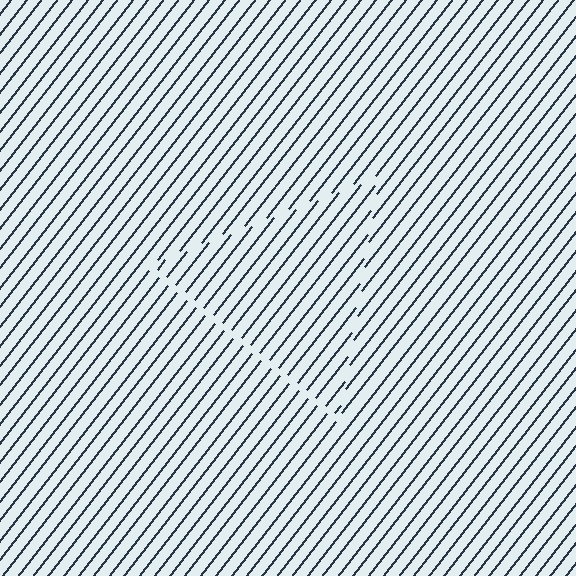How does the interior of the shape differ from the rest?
The interior of the shape contains the same grating, shifted by half a period — the contour is defined by the phase discontinuity where line-ends from the inner and outer gratings abut.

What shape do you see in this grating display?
An illusory triangle. The interior of the shape contains the same grating, shifted by half a period — the contour is defined by the phase discontinuity where line-ends from the inner and outer gratings abut.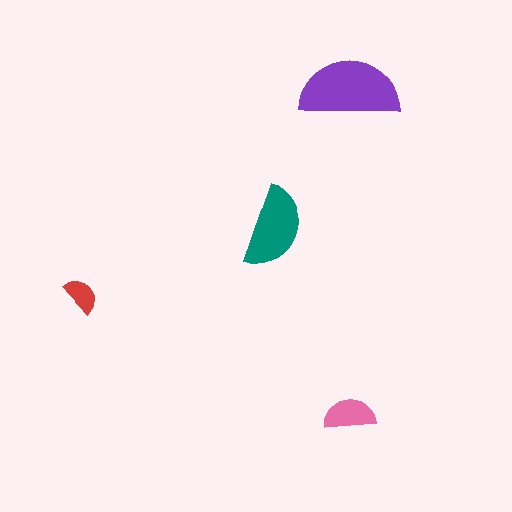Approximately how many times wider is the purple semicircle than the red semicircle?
About 2.5 times wider.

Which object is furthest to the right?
The pink semicircle is rightmost.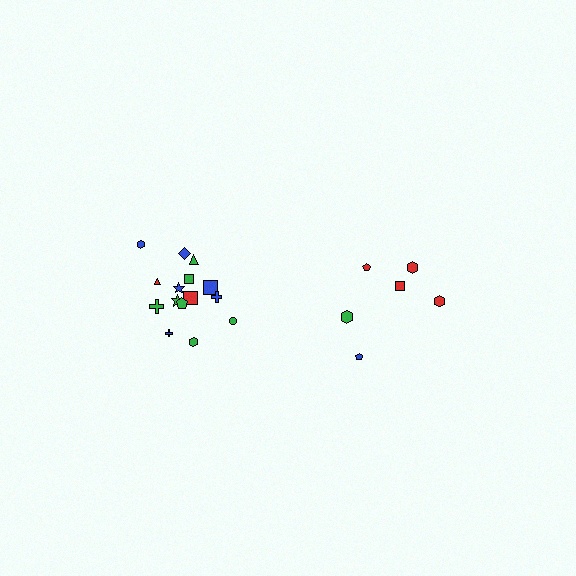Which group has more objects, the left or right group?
The left group.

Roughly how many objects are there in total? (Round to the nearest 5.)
Roughly 20 objects in total.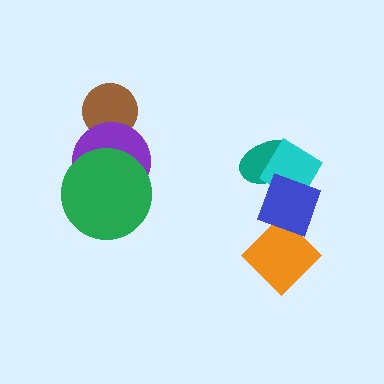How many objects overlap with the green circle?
1 object overlaps with the green circle.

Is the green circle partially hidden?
No, no other shape covers it.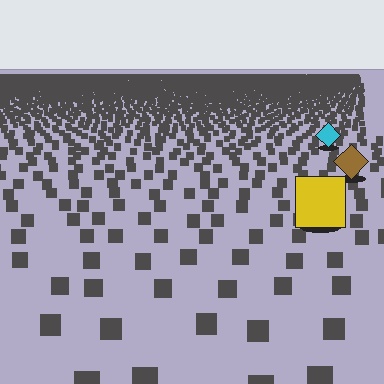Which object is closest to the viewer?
The yellow square is closest. The texture marks near it are larger and more spread out.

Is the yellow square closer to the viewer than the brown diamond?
Yes. The yellow square is closer — you can tell from the texture gradient: the ground texture is coarser near it.